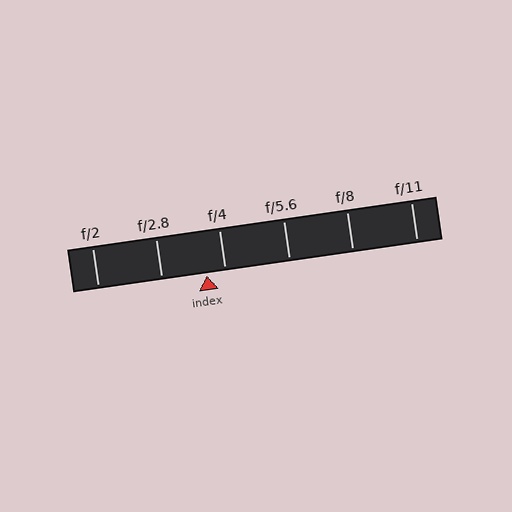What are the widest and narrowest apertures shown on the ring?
The widest aperture shown is f/2 and the narrowest is f/11.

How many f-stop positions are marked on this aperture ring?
There are 6 f-stop positions marked.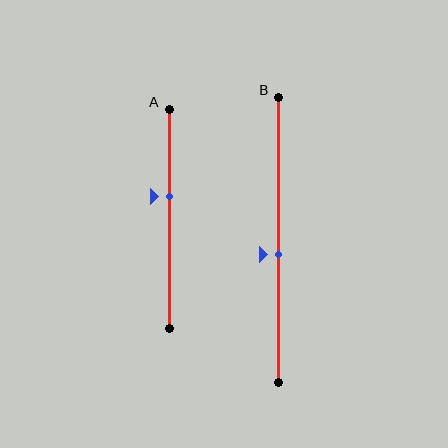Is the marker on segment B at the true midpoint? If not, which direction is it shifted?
No, the marker on segment B is shifted downward by about 5% of the segment length.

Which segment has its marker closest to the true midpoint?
Segment B has its marker closest to the true midpoint.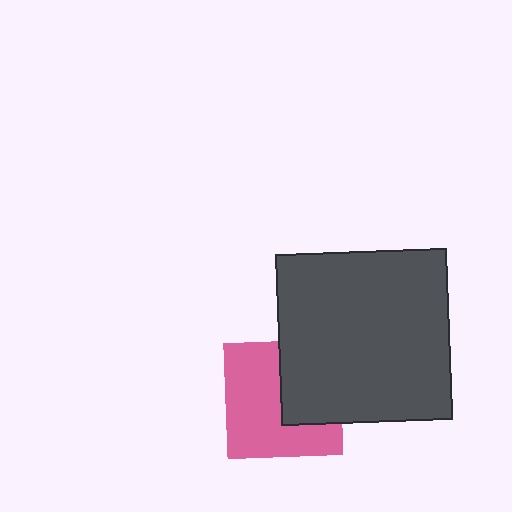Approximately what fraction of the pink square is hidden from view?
Roughly 38% of the pink square is hidden behind the dark gray square.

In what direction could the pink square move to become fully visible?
The pink square could move left. That would shift it out from behind the dark gray square entirely.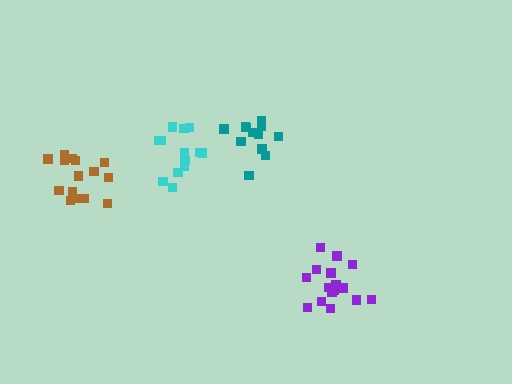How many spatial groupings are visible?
There are 4 spatial groupings.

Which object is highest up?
The teal cluster is topmost.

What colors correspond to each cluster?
The clusters are colored: purple, teal, brown, cyan.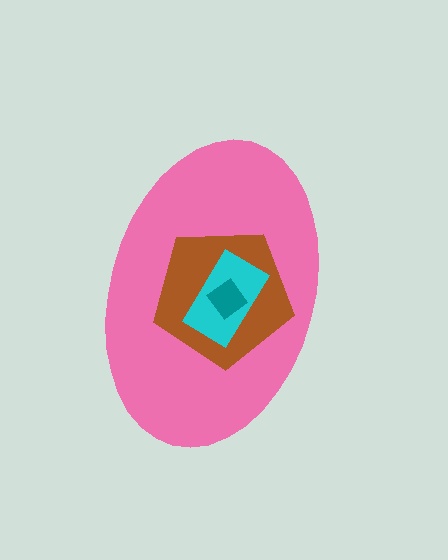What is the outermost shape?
The pink ellipse.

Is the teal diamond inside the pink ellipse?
Yes.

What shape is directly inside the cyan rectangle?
The teal diamond.